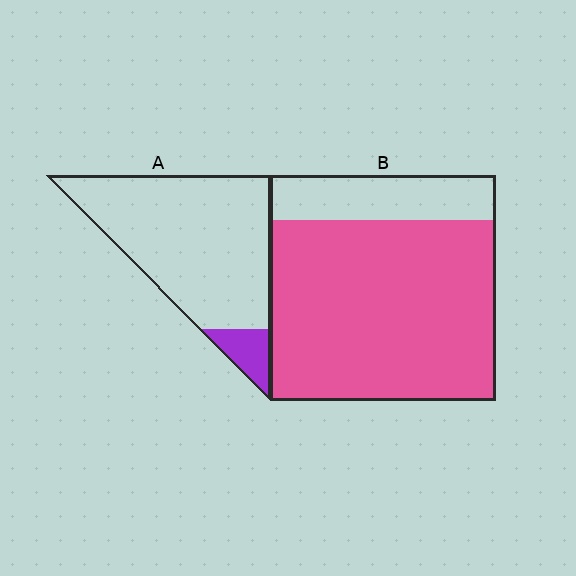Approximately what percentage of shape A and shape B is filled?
A is approximately 10% and B is approximately 80%.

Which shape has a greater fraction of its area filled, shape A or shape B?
Shape B.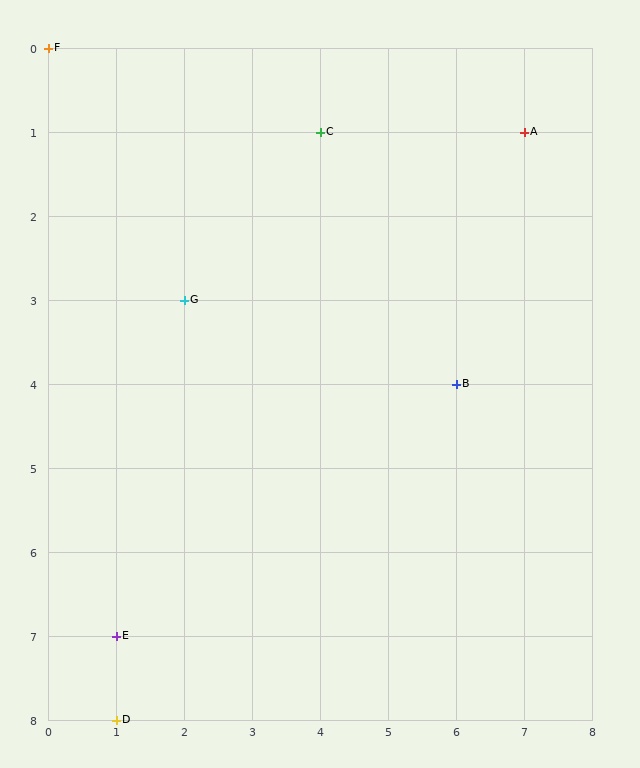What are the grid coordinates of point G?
Point G is at grid coordinates (2, 3).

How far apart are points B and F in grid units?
Points B and F are 6 columns and 4 rows apart (about 7.2 grid units diagonally).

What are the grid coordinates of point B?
Point B is at grid coordinates (6, 4).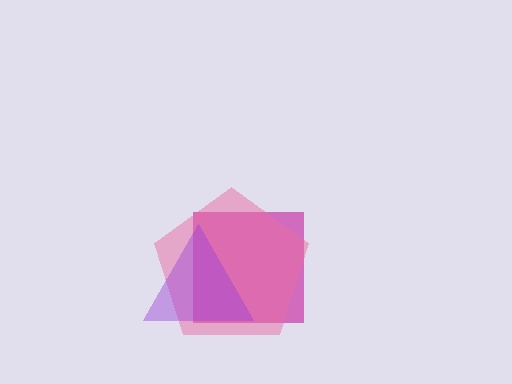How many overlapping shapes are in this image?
There are 3 overlapping shapes in the image.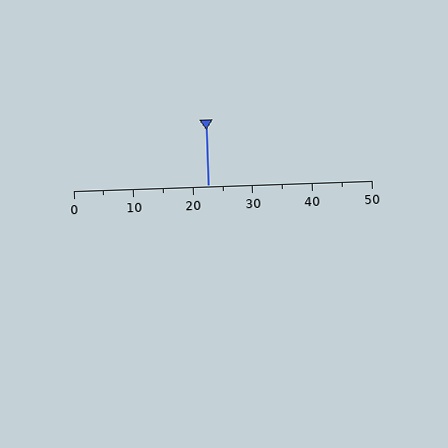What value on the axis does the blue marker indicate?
The marker indicates approximately 22.5.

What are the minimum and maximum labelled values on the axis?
The axis runs from 0 to 50.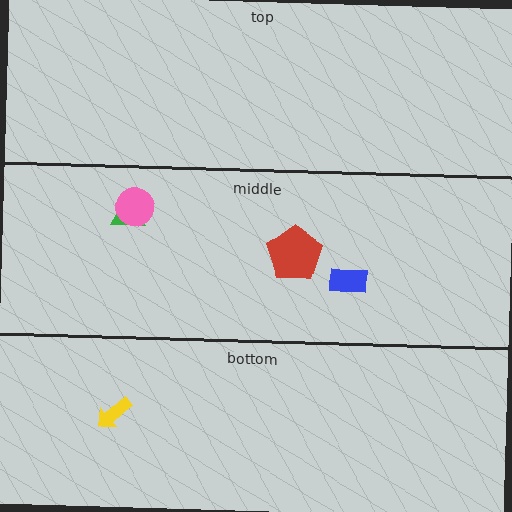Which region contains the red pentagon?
The middle region.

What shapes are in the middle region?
The green triangle, the blue rectangle, the red pentagon, the pink circle.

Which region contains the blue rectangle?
The middle region.